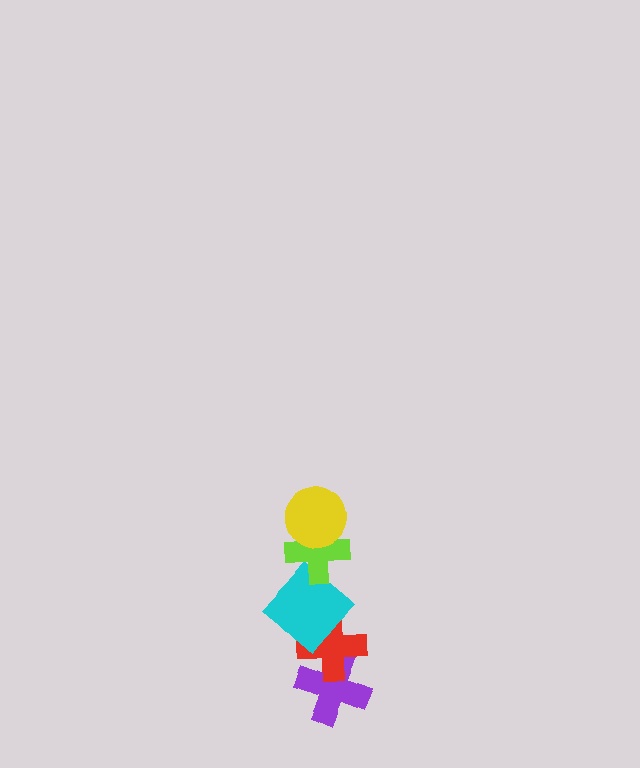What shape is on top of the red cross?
The cyan diamond is on top of the red cross.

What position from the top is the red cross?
The red cross is 4th from the top.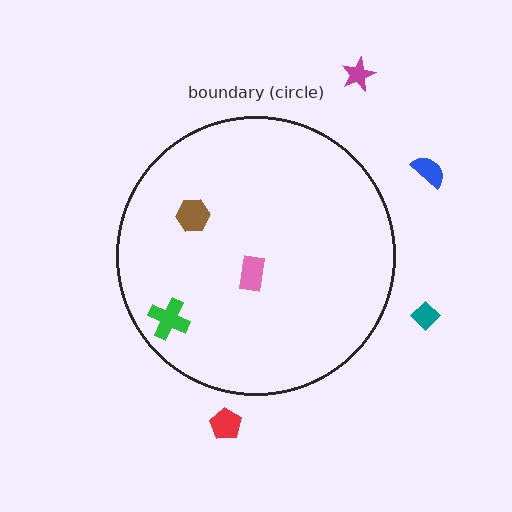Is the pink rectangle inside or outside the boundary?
Inside.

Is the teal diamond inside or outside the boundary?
Outside.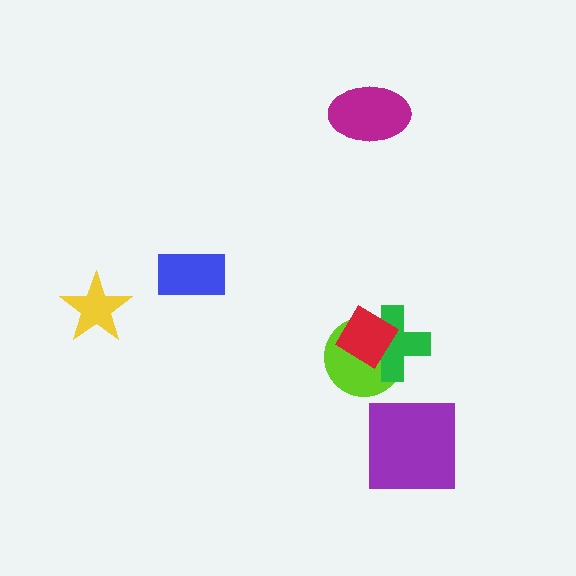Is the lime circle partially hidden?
Yes, it is partially covered by another shape.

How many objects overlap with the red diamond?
2 objects overlap with the red diamond.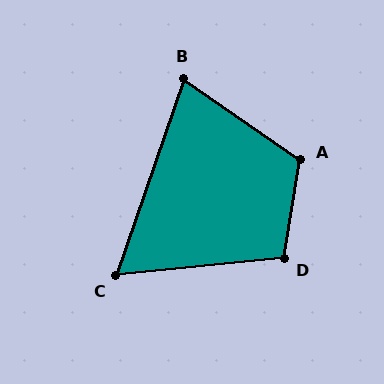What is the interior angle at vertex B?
Approximately 75 degrees (acute).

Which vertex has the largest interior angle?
A, at approximately 115 degrees.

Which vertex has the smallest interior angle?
C, at approximately 65 degrees.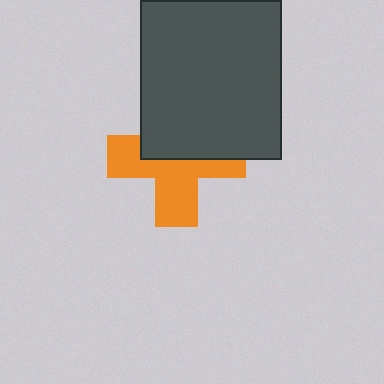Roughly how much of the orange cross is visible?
About half of it is visible (roughly 54%).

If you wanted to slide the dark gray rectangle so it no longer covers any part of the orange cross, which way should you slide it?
Slide it up — that is the most direct way to separate the two shapes.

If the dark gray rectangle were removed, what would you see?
You would see the complete orange cross.